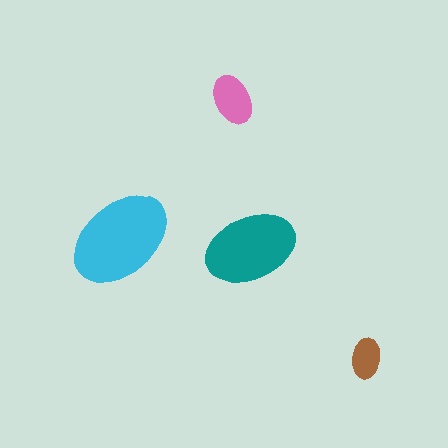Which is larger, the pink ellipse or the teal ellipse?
The teal one.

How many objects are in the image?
There are 4 objects in the image.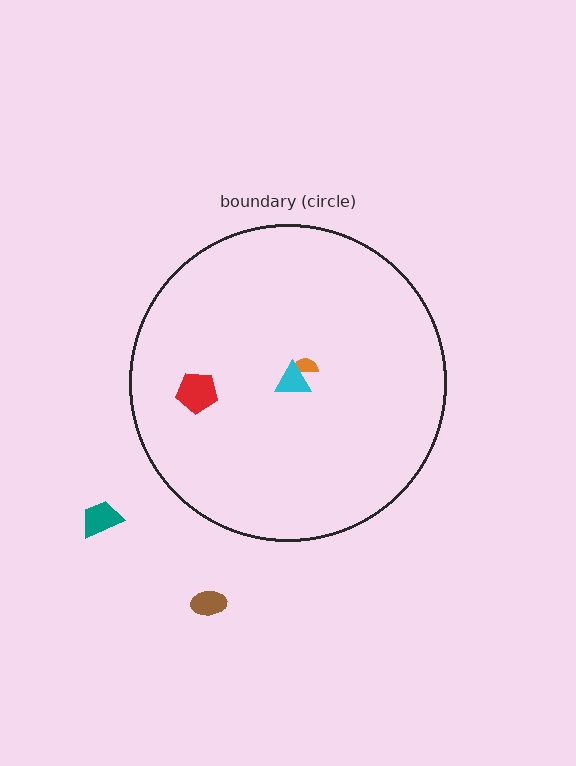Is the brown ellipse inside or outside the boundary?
Outside.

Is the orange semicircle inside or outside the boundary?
Inside.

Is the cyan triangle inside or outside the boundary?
Inside.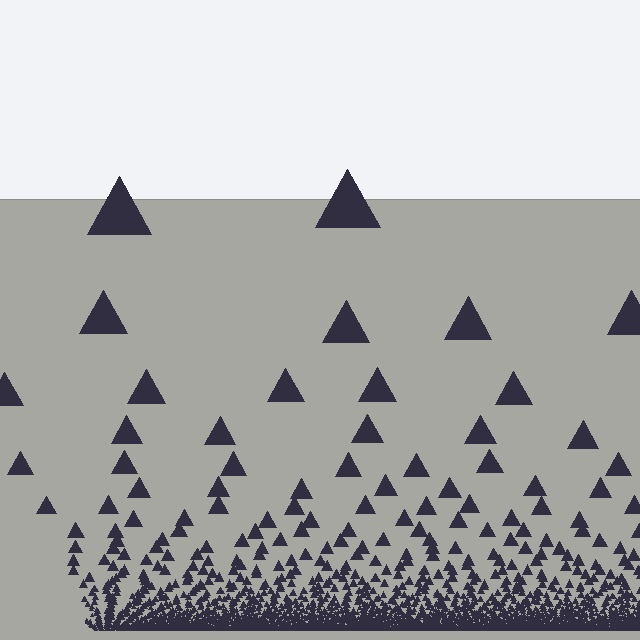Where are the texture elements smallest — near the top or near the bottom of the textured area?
Near the bottom.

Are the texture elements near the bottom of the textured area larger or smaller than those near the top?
Smaller. The gradient is inverted — elements near the bottom are smaller and denser.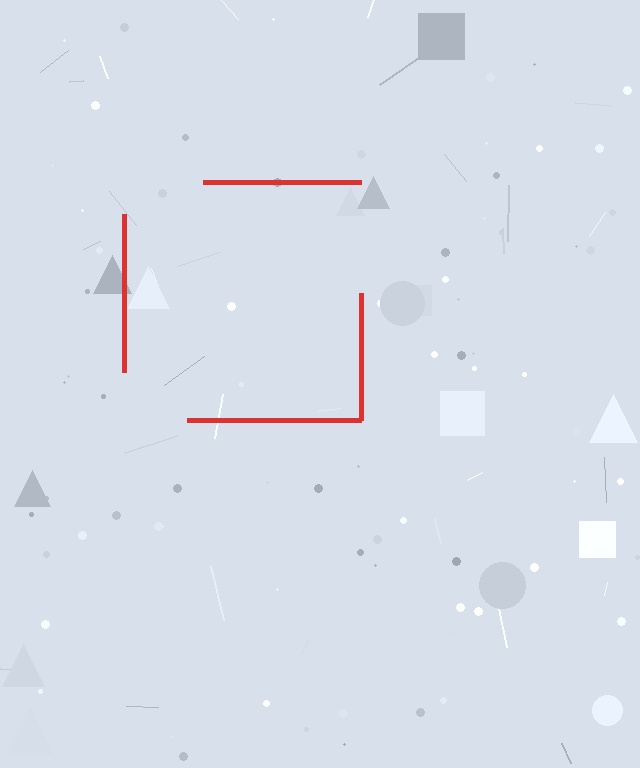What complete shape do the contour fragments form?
The contour fragments form a square.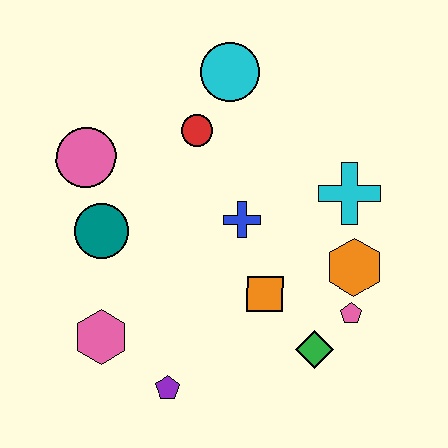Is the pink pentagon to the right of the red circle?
Yes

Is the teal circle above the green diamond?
Yes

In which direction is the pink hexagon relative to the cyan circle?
The pink hexagon is below the cyan circle.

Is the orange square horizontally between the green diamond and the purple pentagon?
Yes